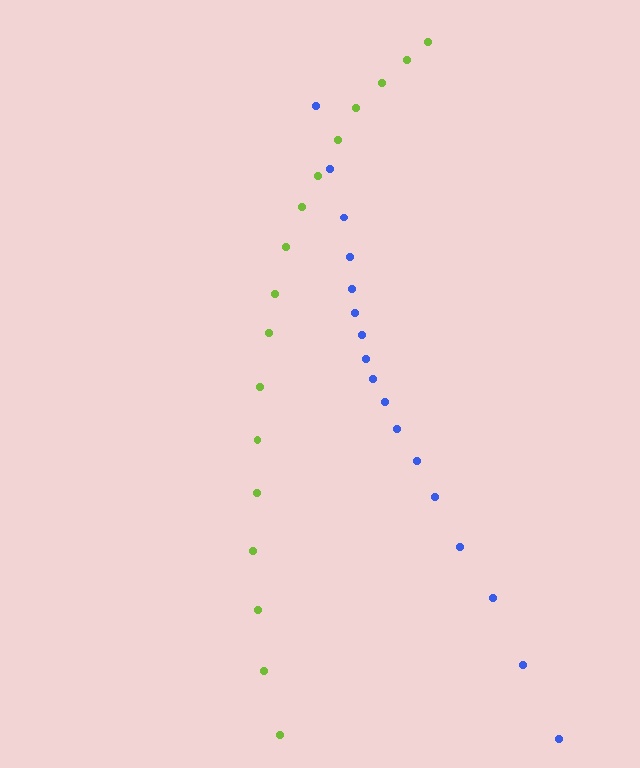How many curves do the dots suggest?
There are 2 distinct paths.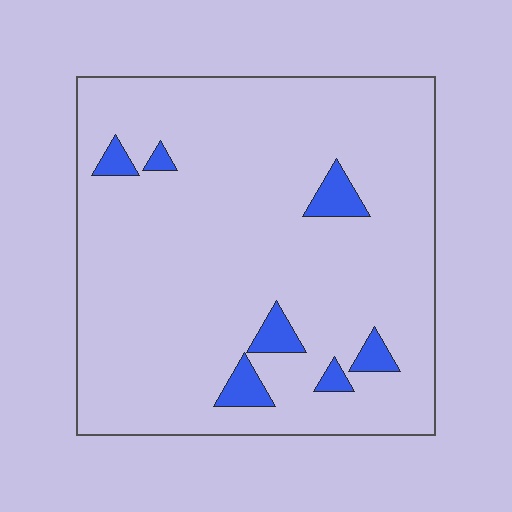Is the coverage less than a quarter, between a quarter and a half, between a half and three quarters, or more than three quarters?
Less than a quarter.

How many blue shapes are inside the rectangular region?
7.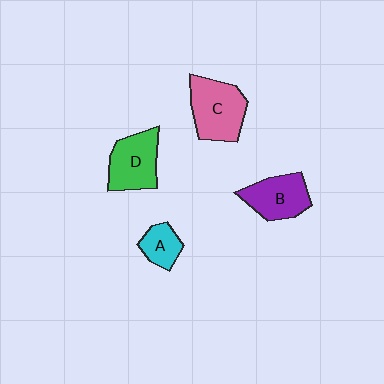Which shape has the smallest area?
Shape A (cyan).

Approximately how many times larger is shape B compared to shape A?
Approximately 1.7 times.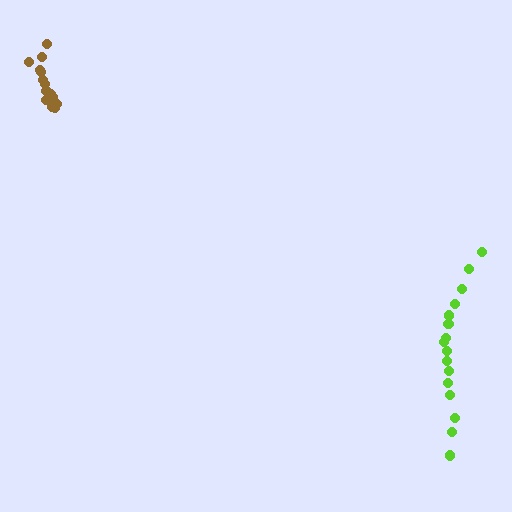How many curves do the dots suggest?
There are 2 distinct paths.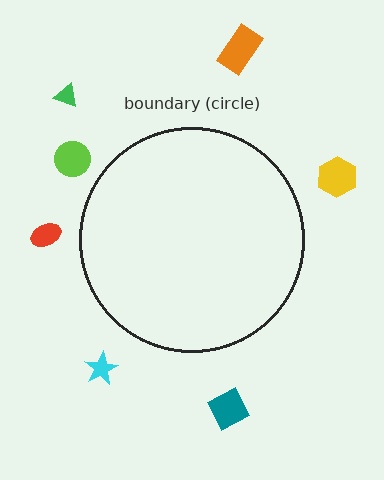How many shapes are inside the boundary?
0 inside, 7 outside.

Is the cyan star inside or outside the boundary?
Outside.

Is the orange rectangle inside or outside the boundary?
Outside.